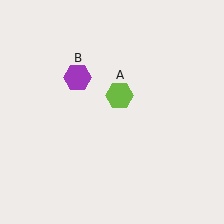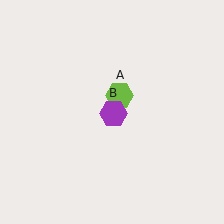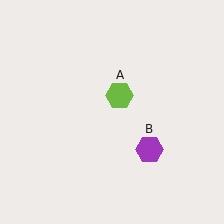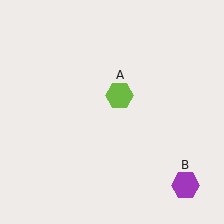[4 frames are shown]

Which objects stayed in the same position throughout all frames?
Lime hexagon (object A) remained stationary.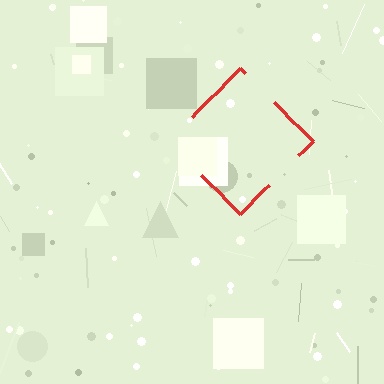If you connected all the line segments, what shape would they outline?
They would outline a diamond.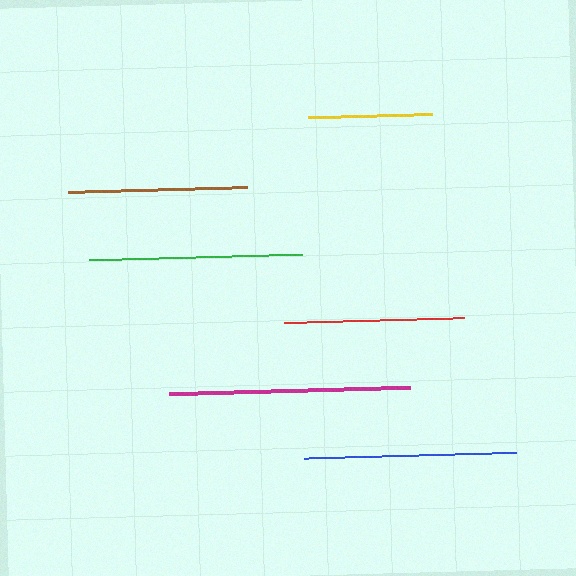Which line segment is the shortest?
The yellow line is the shortest at approximately 124 pixels.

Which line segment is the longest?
The magenta line is the longest at approximately 241 pixels.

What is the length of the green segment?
The green segment is approximately 213 pixels long.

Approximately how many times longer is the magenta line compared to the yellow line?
The magenta line is approximately 2.0 times the length of the yellow line.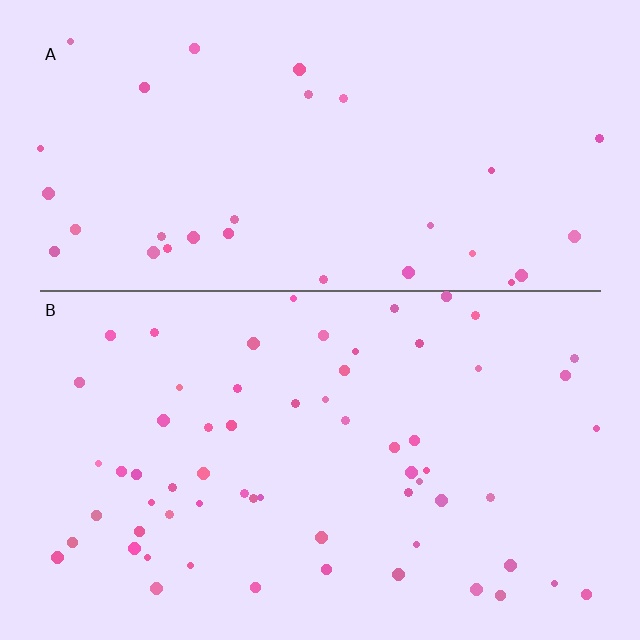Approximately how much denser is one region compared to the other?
Approximately 2.0× — region B over region A.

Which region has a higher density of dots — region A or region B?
B (the bottom).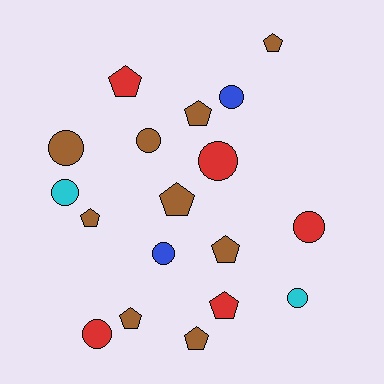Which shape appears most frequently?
Pentagon, with 9 objects.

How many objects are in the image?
There are 18 objects.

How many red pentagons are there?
There are 2 red pentagons.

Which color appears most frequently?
Brown, with 9 objects.